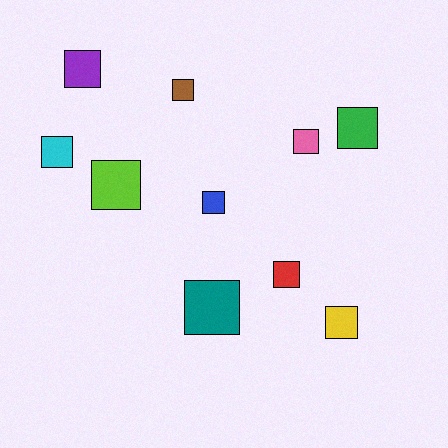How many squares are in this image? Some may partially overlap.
There are 10 squares.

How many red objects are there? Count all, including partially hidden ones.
There is 1 red object.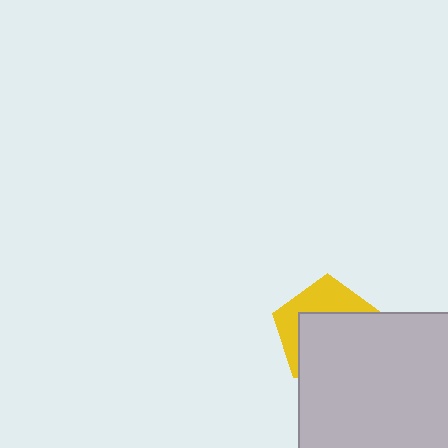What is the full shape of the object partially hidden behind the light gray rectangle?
The partially hidden object is a yellow pentagon.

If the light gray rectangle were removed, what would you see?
You would see the complete yellow pentagon.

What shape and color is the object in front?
The object in front is a light gray rectangle.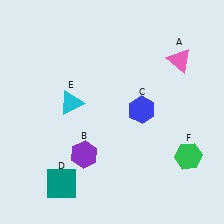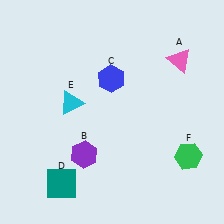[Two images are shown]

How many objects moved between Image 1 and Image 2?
1 object moved between the two images.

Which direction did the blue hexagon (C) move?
The blue hexagon (C) moved up.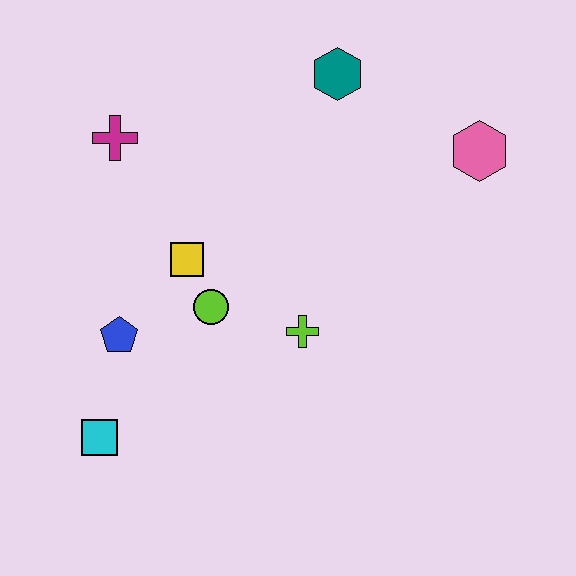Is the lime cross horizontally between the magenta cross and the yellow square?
No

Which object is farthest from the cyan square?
The pink hexagon is farthest from the cyan square.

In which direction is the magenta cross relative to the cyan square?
The magenta cross is above the cyan square.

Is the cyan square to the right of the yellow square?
No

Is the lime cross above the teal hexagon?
No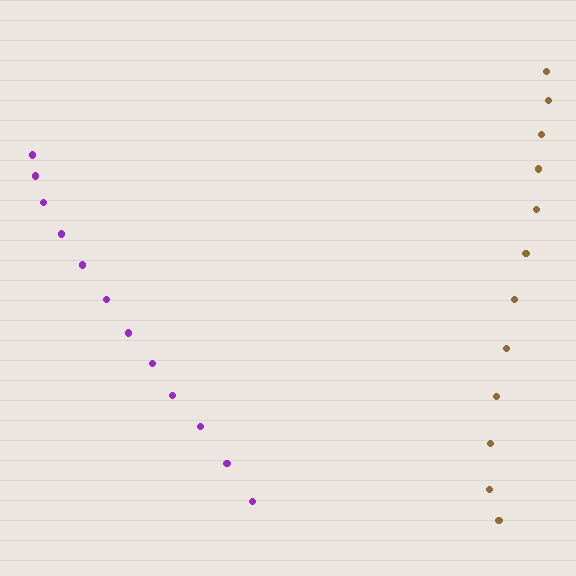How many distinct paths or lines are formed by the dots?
There are 2 distinct paths.